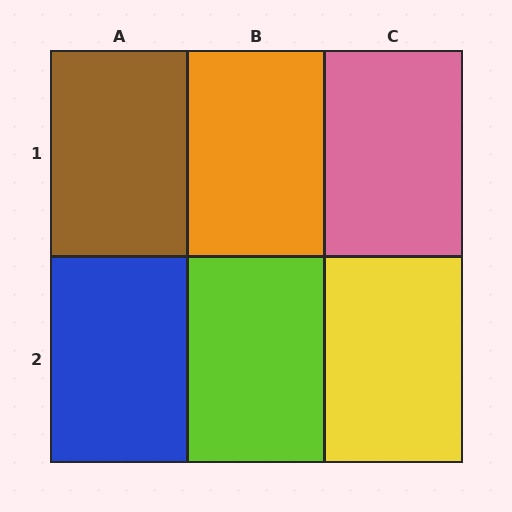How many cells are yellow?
1 cell is yellow.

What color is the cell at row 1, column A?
Brown.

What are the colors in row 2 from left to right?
Blue, lime, yellow.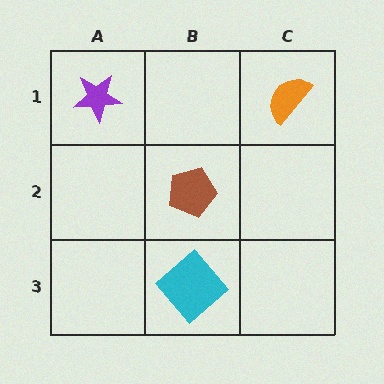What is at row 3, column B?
A cyan diamond.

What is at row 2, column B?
A brown pentagon.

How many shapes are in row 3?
1 shape.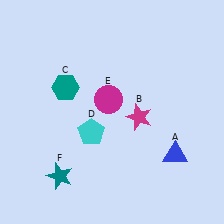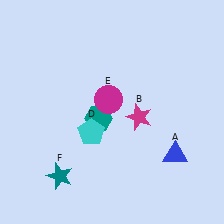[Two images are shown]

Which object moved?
The teal hexagon (C) moved right.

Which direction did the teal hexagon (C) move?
The teal hexagon (C) moved right.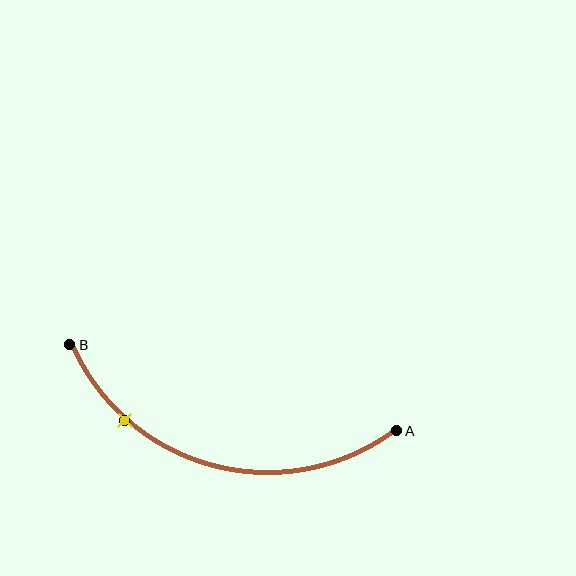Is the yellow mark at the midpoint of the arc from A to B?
No. The yellow mark lies on the arc but is closer to endpoint B. The arc midpoint would be at the point on the curve equidistant along the arc from both A and B.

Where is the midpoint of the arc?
The arc midpoint is the point on the curve farthest from the straight line joining A and B. It sits below that line.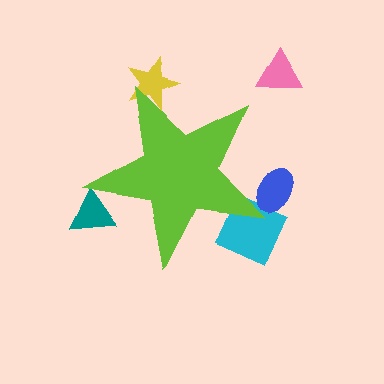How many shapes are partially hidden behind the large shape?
4 shapes are partially hidden.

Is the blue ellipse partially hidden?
Yes, the blue ellipse is partially hidden behind the lime star.